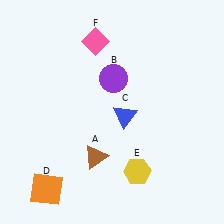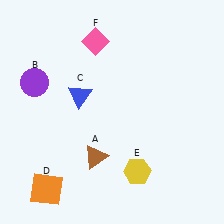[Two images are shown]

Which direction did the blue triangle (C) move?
The blue triangle (C) moved left.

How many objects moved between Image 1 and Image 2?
2 objects moved between the two images.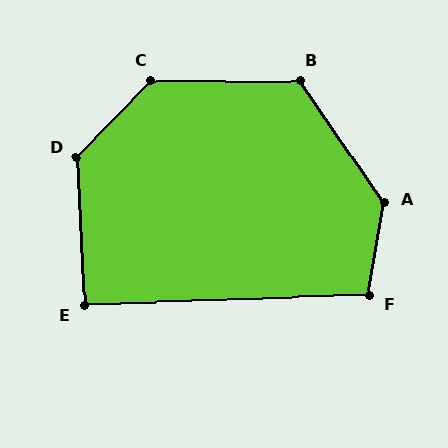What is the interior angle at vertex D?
Approximately 133 degrees (obtuse).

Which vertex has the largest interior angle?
A, at approximately 136 degrees.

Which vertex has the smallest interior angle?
E, at approximately 91 degrees.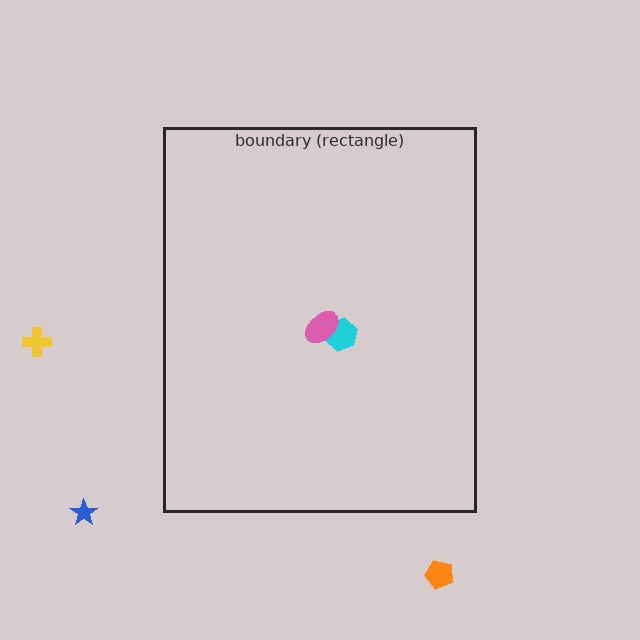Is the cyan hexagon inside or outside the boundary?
Inside.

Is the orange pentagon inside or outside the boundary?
Outside.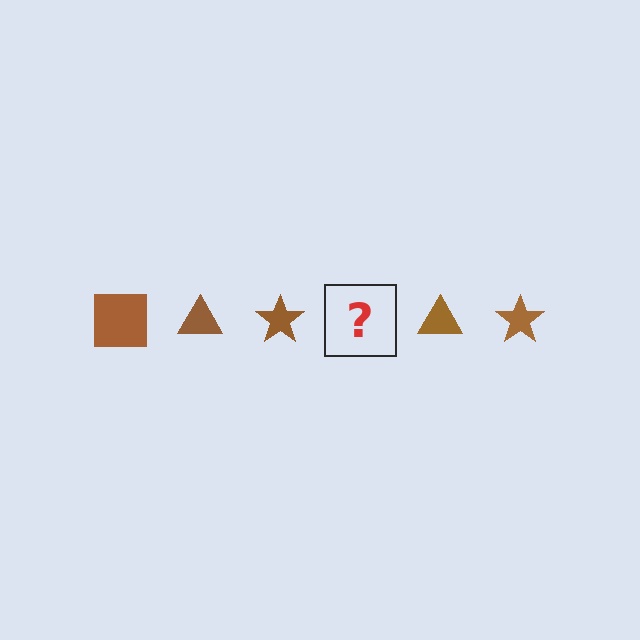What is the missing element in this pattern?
The missing element is a brown square.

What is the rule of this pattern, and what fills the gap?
The rule is that the pattern cycles through square, triangle, star shapes in brown. The gap should be filled with a brown square.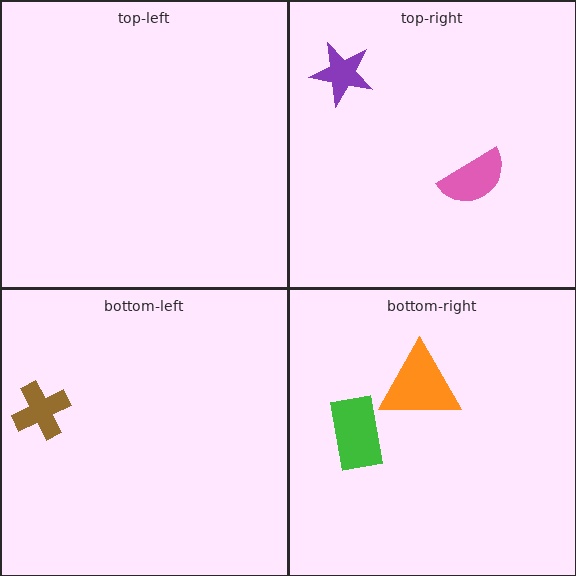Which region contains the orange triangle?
The bottom-right region.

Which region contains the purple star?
The top-right region.